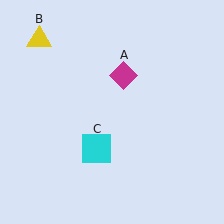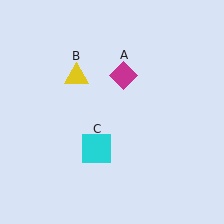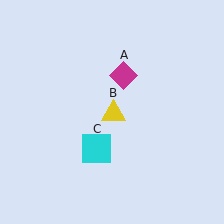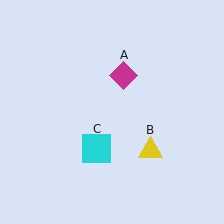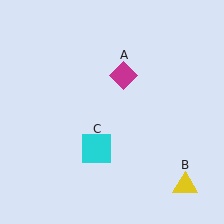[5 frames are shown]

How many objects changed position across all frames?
1 object changed position: yellow triangle (object B).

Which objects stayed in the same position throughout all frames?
Magenta diamond (object A) and cyan square (object C) remained stationary.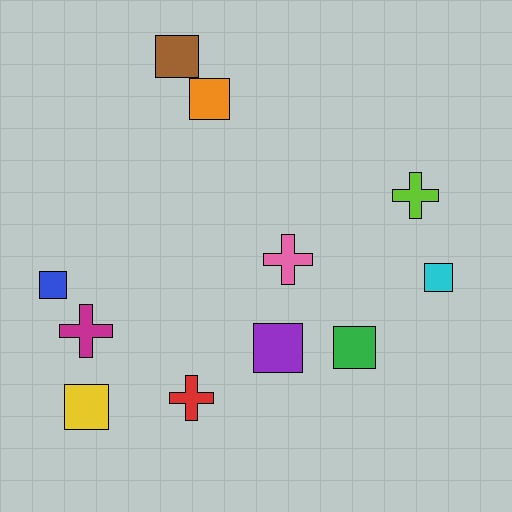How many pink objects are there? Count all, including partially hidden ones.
There is 1 pink object.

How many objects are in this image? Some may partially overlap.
There are 11 objects.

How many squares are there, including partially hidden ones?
There are 7 squares.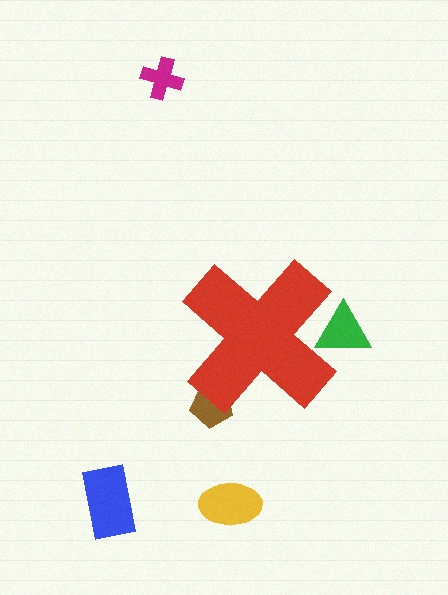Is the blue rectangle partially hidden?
No, the blue rectangle is fully visible.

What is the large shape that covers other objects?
A red cross.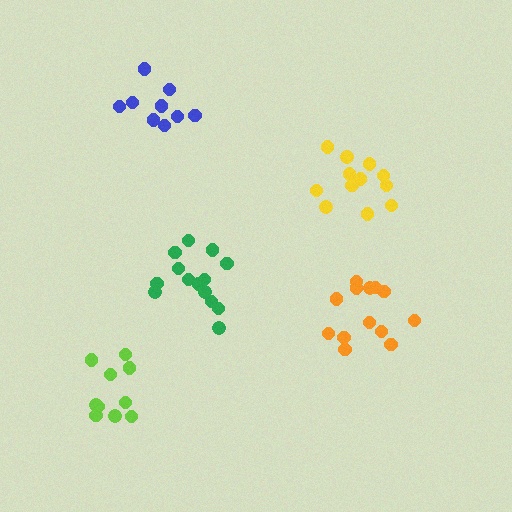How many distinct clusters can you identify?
There are 5 distinct clusters.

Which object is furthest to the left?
The lime cluster is leftmost.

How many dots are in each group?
Group 1: 10 dots, Group 2: 14 dots, Group 3: 9 dots, Group 4: 13 dots, Group 5: 13 dots (59 total).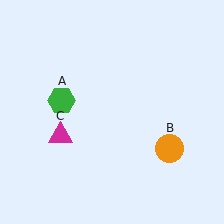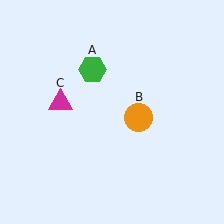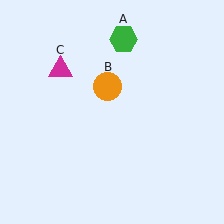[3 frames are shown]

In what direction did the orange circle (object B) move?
The orange circle (object B) moved up and to the left.